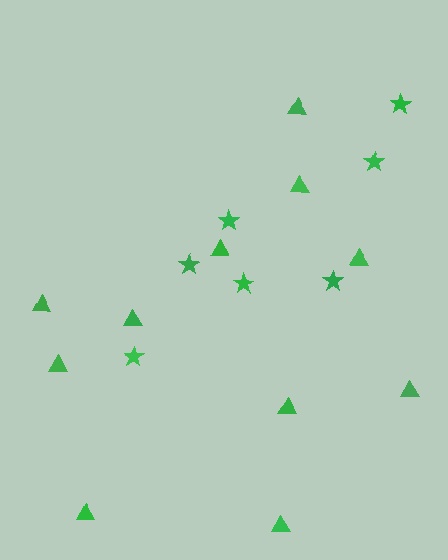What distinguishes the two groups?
There are 2 groups: one group of triangles (11) and one group of stars (7).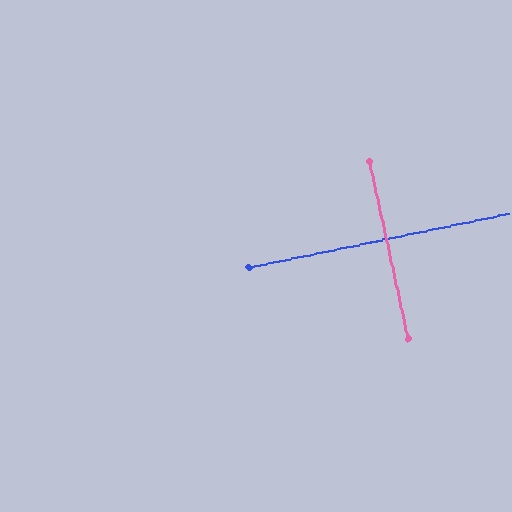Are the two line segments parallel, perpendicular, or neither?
Perpendicular — they meet at approximately 90°.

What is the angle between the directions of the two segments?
Approximately 90 degrees.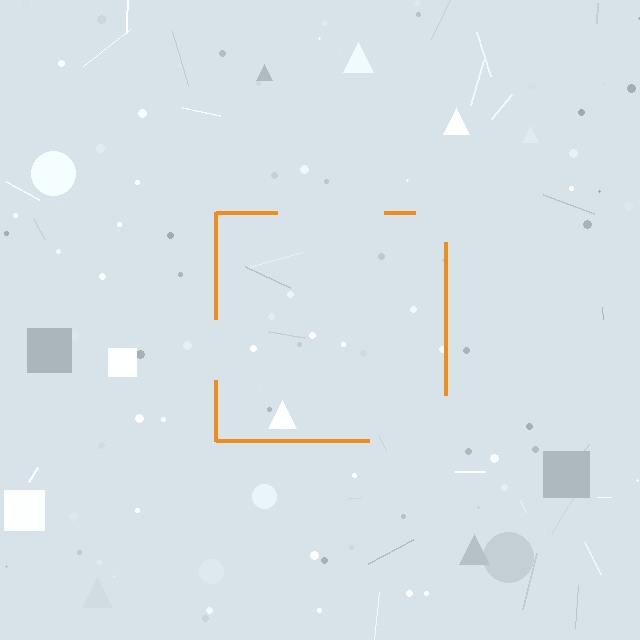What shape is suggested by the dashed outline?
The dashed outline suggests a square.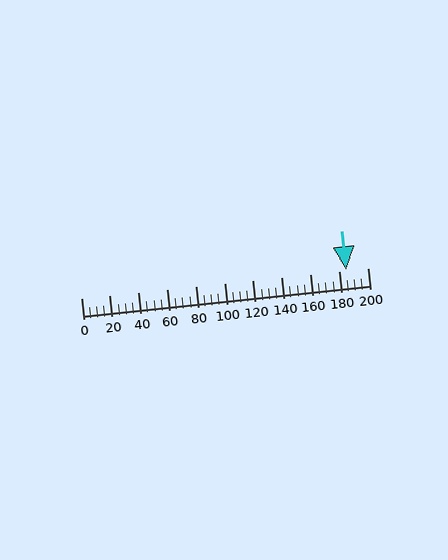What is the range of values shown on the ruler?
The ruler shows values from 0 to 200.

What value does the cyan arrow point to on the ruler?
The cyan arrow points to approximately 185.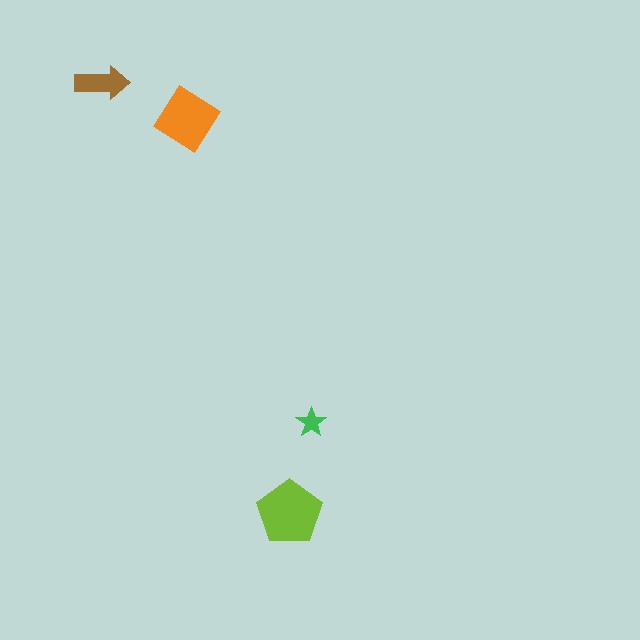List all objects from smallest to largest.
The green star, the brown arrow, the orange diamond, the lime pentagon.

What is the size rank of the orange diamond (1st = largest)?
2nd.